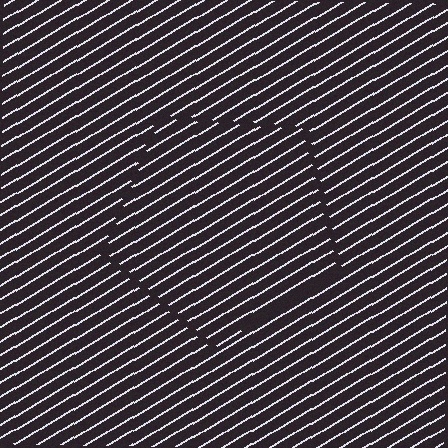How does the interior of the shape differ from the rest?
The interior of the shape contains the same grating, shifted by half a period — the contour is defined by the phase discontinuity where line-ends from the inner and outer gratings abut.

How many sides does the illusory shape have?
5 sides — the line-ends trace a pentagon.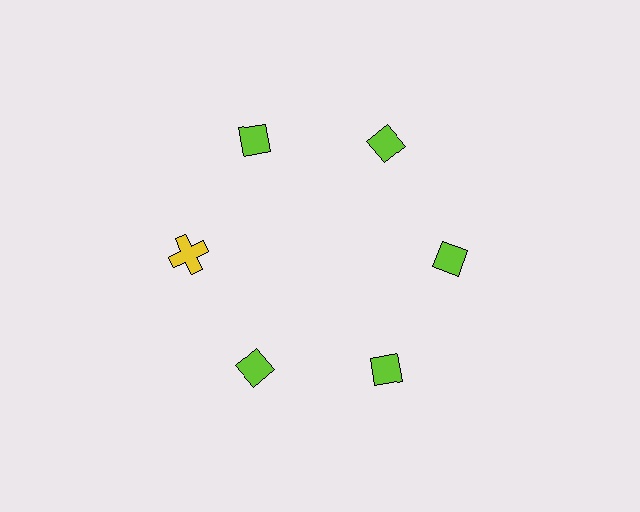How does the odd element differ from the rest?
It differs in both color (yellow instead of lime) and shape (cross instead of diamond).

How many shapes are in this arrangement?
There are 6 shapes arranged in a ring pattern.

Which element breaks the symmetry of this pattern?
The yellow cross at roughly the 9 o'clock position breaks the symmetry. All other shapes are lime diamonds.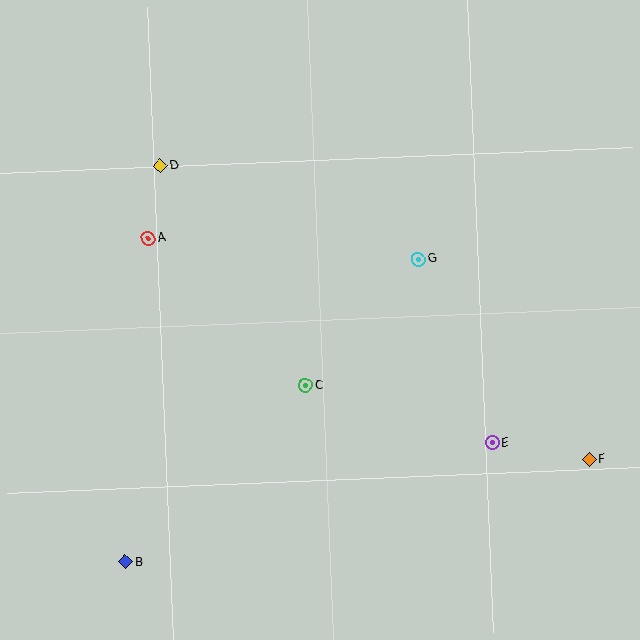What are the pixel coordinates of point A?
Point A is at (148, 238).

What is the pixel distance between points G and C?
The distance between G and C is 170 pixels.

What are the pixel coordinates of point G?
Point G is at (419, 259).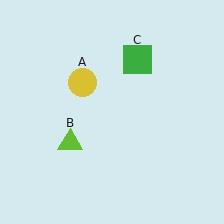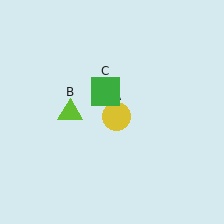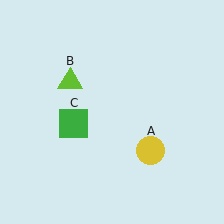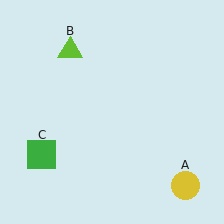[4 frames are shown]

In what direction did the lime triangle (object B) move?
The lime triangle (object B) moved up.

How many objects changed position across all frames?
3 objects changed position: yellow circle (object A), lime triangle (object B), green square (object C).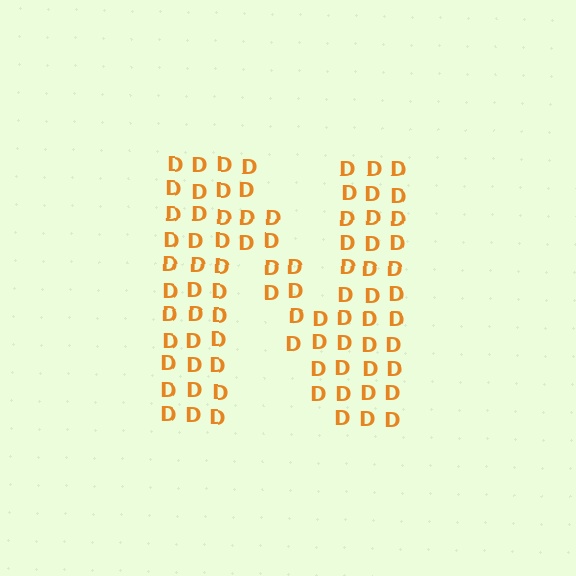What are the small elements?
The small elements are letter D's.